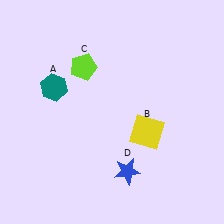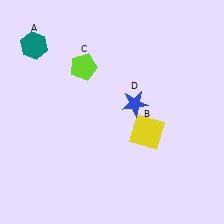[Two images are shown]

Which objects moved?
The objects that moved are: the teal hexagon (A), the blue star (D).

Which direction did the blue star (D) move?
The blue star (D) moved up.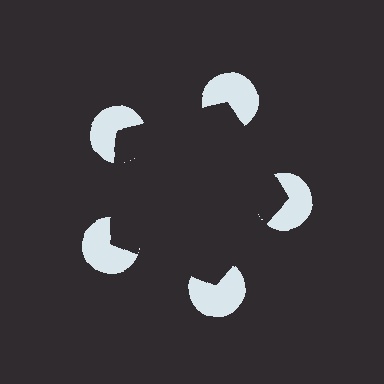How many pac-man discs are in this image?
There are 5 — one at each vertex of the illusory pentagon.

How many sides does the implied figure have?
5 sides.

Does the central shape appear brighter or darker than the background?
It typically appears slightly darker than the background, even though no actual brightness change is drawn.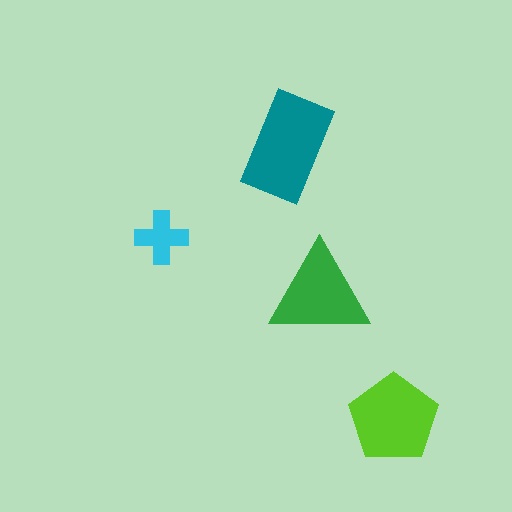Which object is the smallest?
The cyan cross.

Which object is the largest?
The teal rectangle.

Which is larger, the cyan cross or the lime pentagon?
The lime pentagon.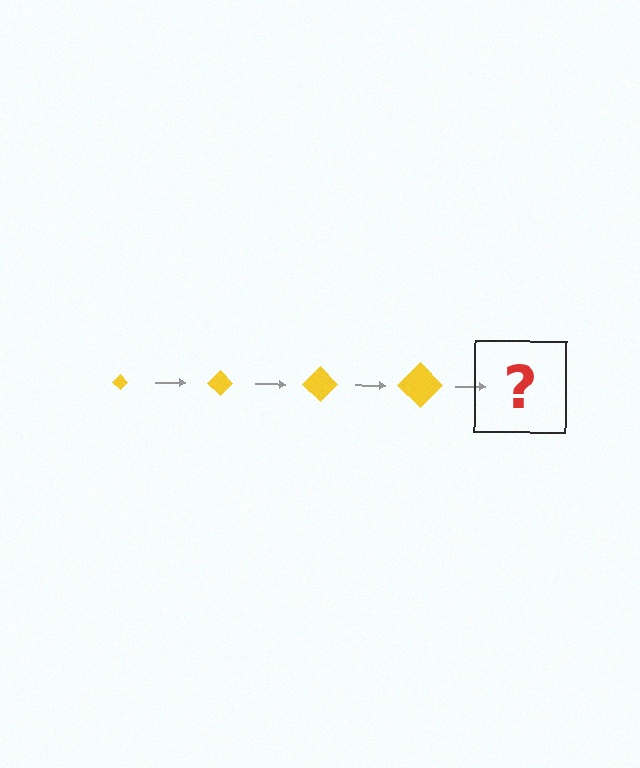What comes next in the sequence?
The next element should be a yellow diamond, larger than the previous one.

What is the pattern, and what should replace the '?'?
The pattern is that the diamond gets progressively larger each step. The '?' should be a yellow diamond, larger than the previous one.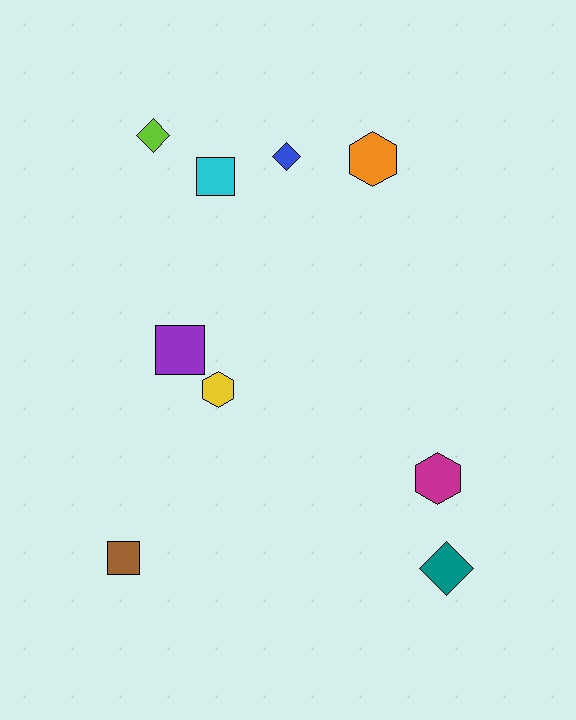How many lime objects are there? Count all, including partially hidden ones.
There is 1 lime object.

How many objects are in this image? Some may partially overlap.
There are 9 objects.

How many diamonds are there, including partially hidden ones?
There are 3 diamonds.